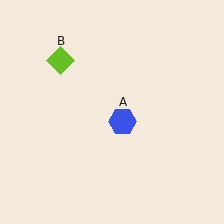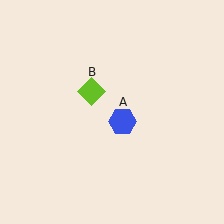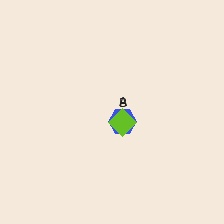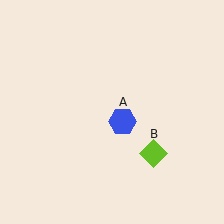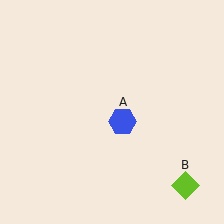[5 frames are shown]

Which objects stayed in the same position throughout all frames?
Blue hexagon (object A) remained stationary.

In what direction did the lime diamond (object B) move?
The lime diamond (object B) moved down and to the right.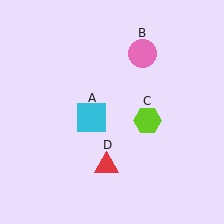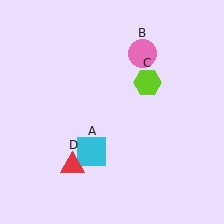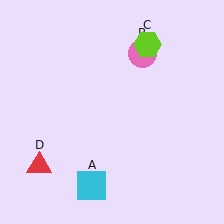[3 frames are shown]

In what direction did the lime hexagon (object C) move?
The lime hexagon (object C) moved up.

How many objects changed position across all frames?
3 objects changed position: cyan square (object A), lime hexagon (object C), red triangle (object D).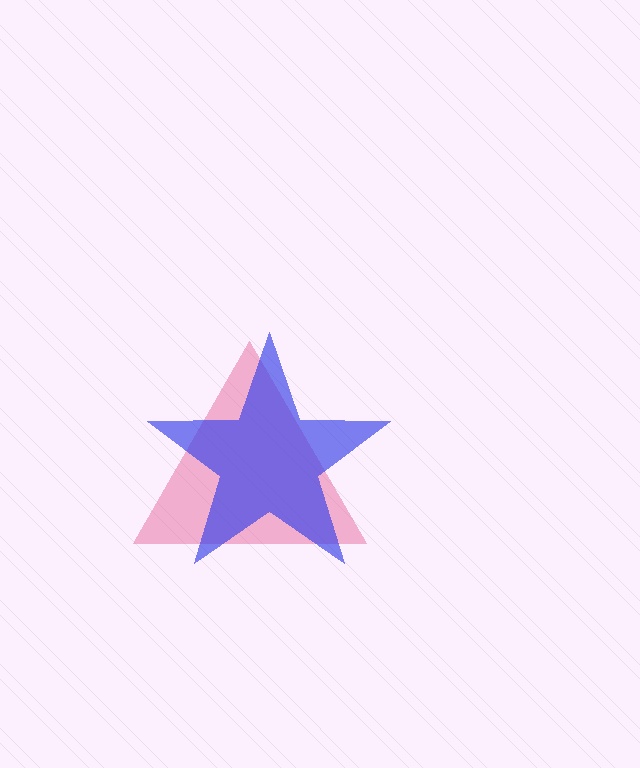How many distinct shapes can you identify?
There are 2 distinct shapes: a pink triangle, a blue star.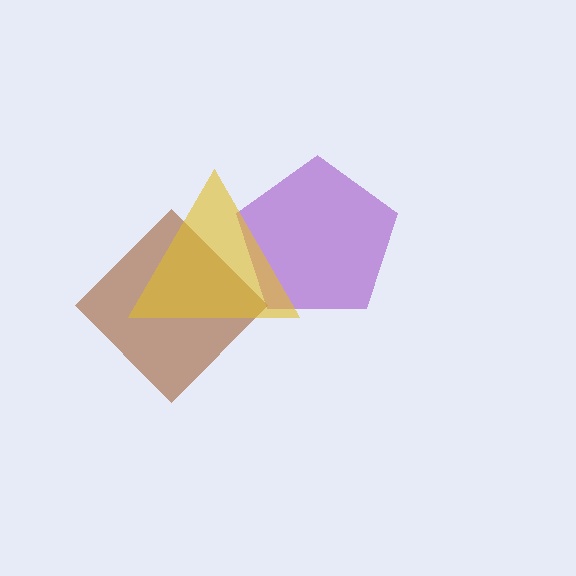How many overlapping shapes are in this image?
There are 3 overlapping shapes in the image.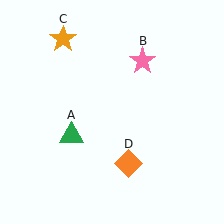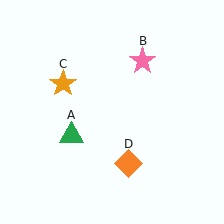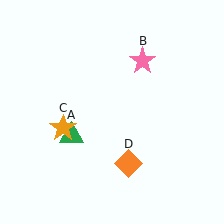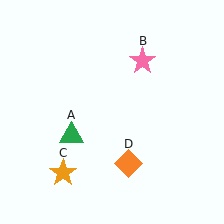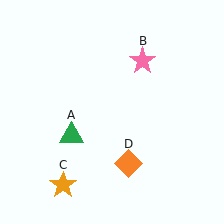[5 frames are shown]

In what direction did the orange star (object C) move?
The orange star (object C) moved down.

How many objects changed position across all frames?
1 object changed position: orange star (object C).